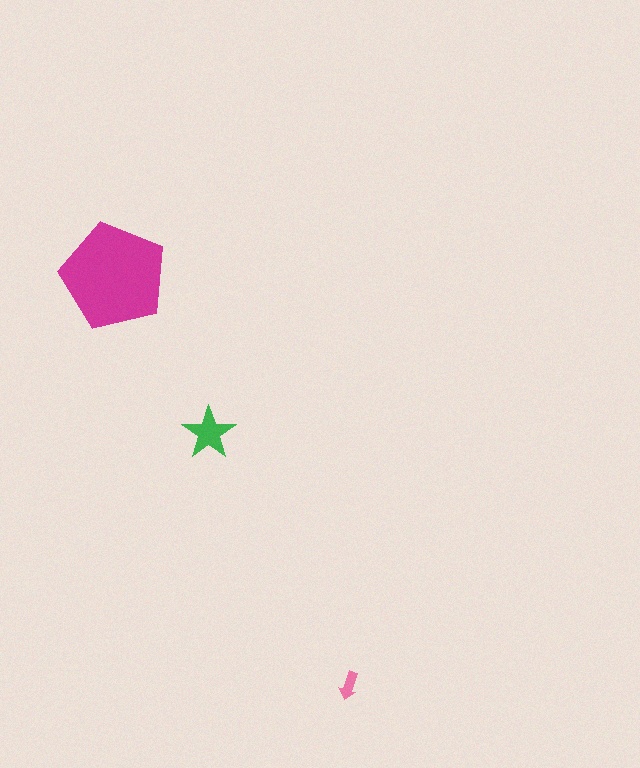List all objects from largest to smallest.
The magenta pentagon, the green star, the pink arrow.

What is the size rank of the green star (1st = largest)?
2nd.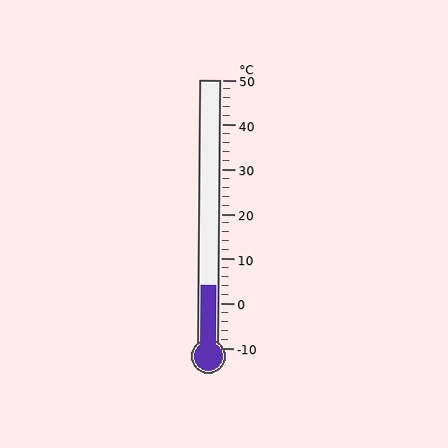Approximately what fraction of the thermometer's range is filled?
The thermometer is filled to approximately 25% of its range.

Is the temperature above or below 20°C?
The temperature is below 20°C.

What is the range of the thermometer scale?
The thermometer scale ranges from -10°C to 50°C.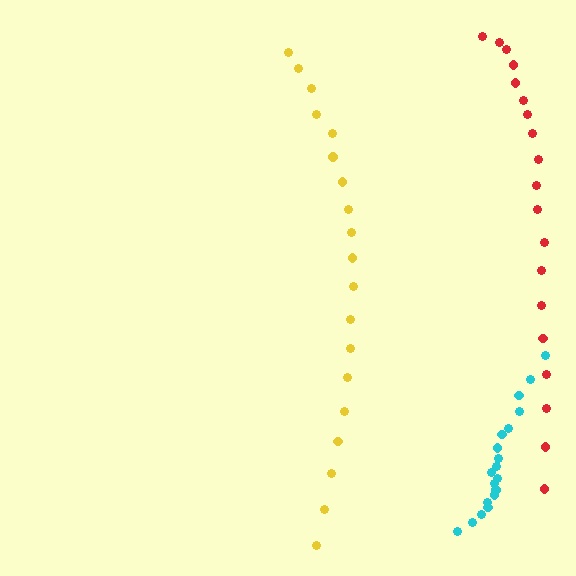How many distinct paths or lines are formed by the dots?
There are 3 distinct paths.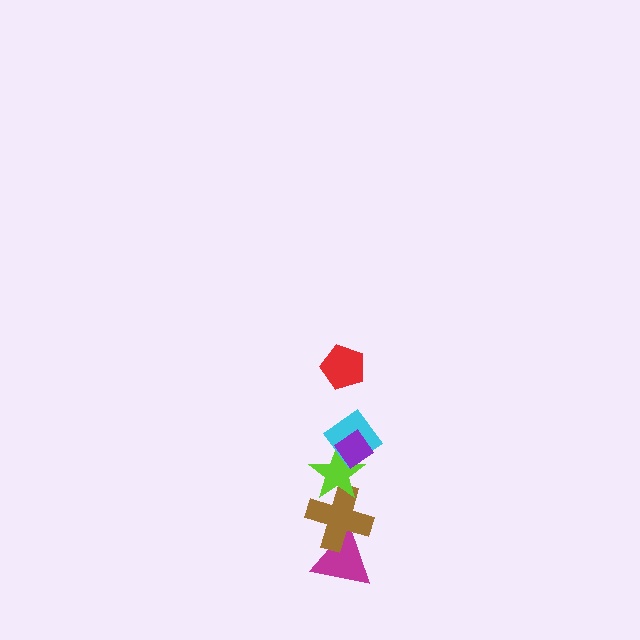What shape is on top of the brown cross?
The lime star is on top of the brown cross.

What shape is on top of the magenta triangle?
The brown cross is on top of the magenta triangle.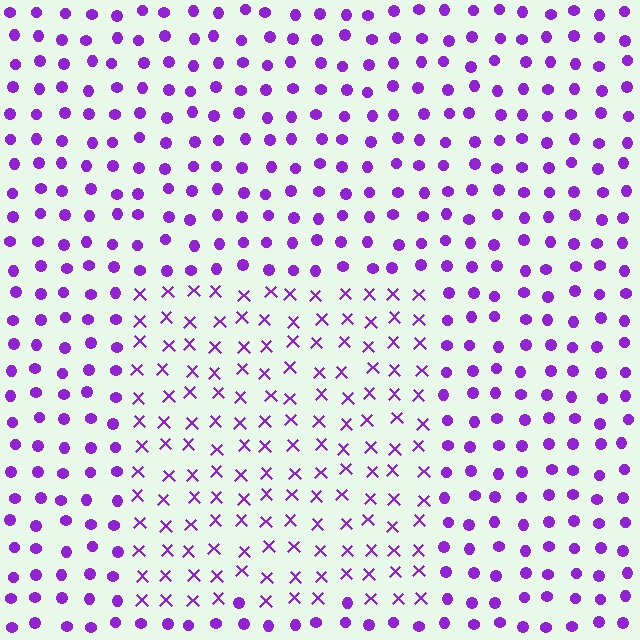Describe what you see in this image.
The image is filled with small purple elements arranged in a uniform grid. A rectangle-shaped region contains X marks, while the surrounding area contains circles. The boundary is defined purely by the change in element shape.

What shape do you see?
I see a rectangle.